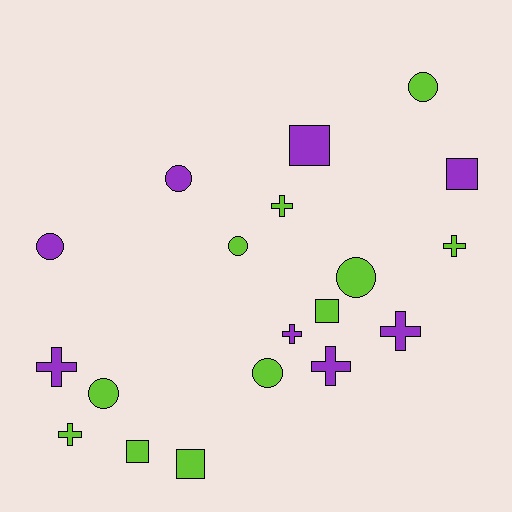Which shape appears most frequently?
Cross, with 7 objects.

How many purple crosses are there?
There are 4 purple crosses.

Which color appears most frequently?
Lime, with 11 objects.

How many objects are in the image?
There are 19 objects.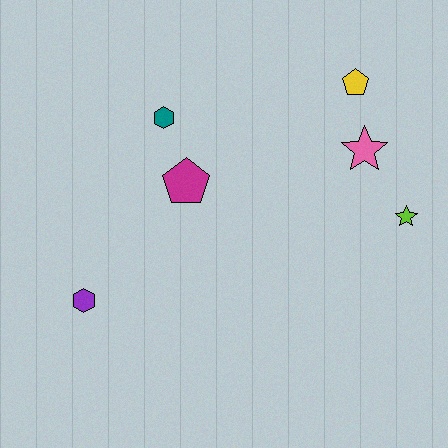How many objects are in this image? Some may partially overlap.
There are 6 objects.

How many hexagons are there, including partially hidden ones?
There are 2 hexagons.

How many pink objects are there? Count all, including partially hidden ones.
There is 1 pink object.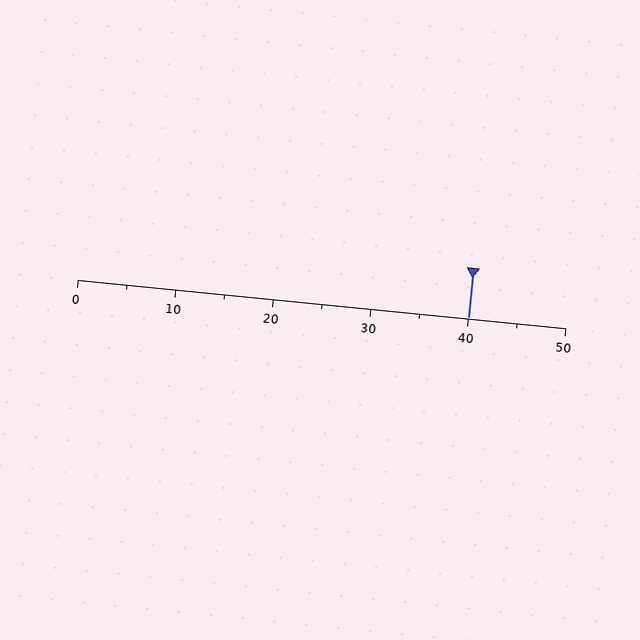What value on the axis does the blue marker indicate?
The marker indicates approximately 40.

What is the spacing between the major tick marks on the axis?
The major ticks are spaced 10 apart.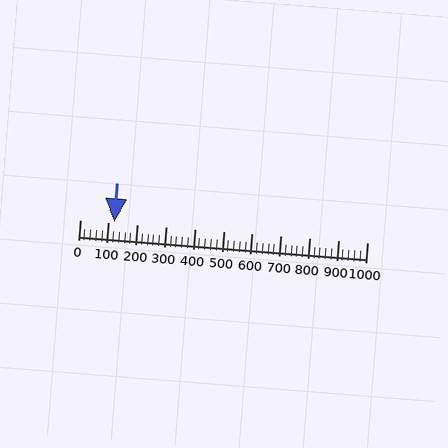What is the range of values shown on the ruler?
The ruler shows values from 0 to 1000.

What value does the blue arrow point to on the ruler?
The blue arrow points to approximately 120.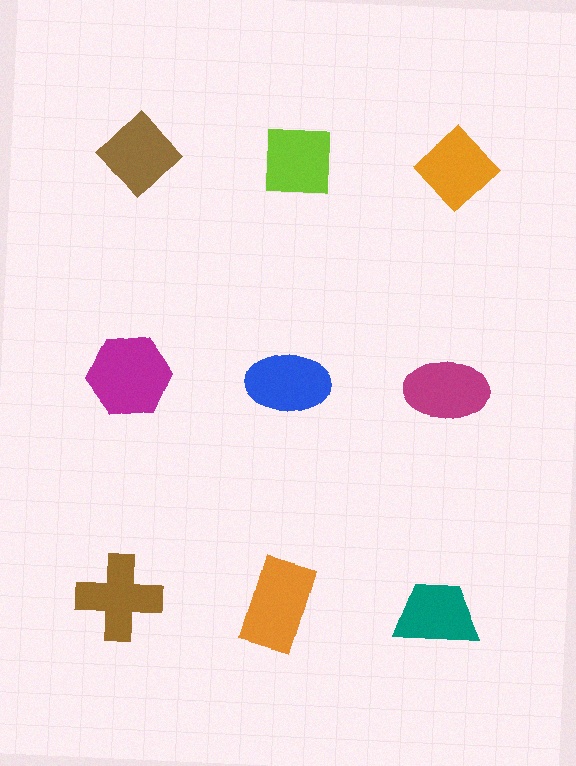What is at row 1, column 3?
An orange diamond.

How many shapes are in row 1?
3 shapes.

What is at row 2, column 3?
A magenta ellipse.